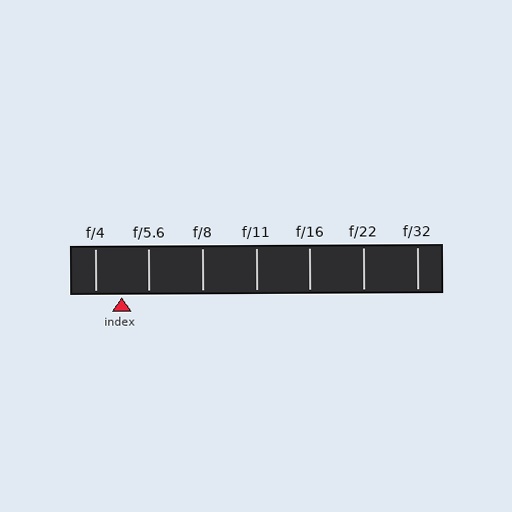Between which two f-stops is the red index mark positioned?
The index mark is between f/4 and f/5.6.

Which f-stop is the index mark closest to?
The index mark is closest to f/4.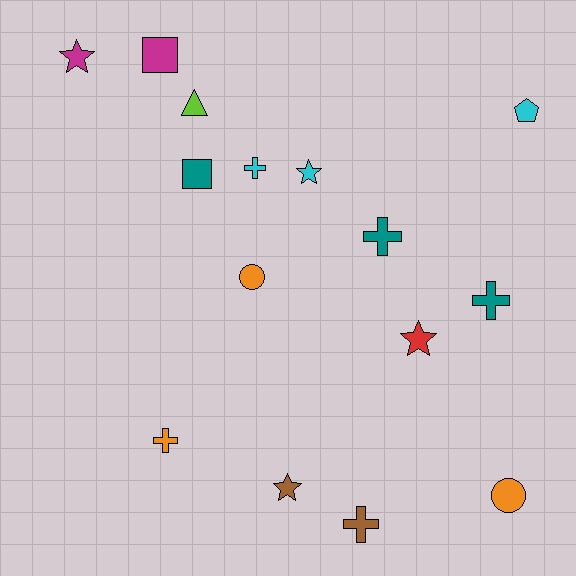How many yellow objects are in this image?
There are no yellow objects.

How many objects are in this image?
There are 15 objects.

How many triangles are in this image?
There is 1 triangle.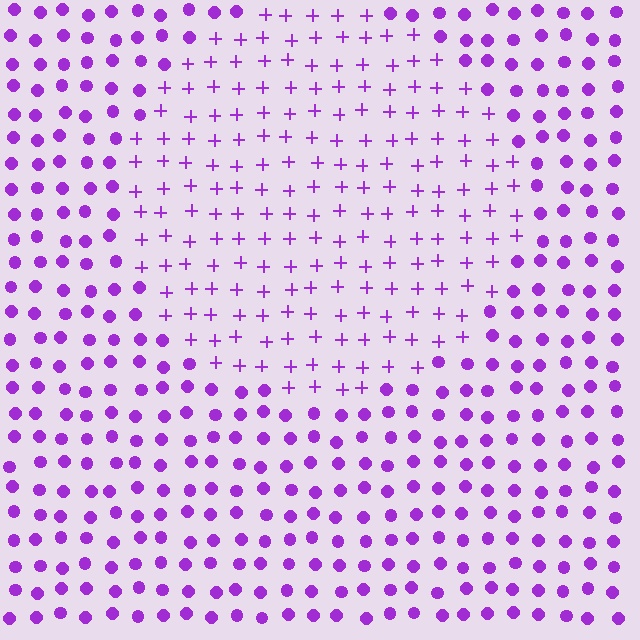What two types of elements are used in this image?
The image uses plus signs inside the circle region and circles outside it.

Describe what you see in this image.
The image is filled with small purple elements arranged in a uniform grid. A circle-shaped region contains plus signs, while the surrounding area contains circles. The boundary is defined purely by the change in element shape.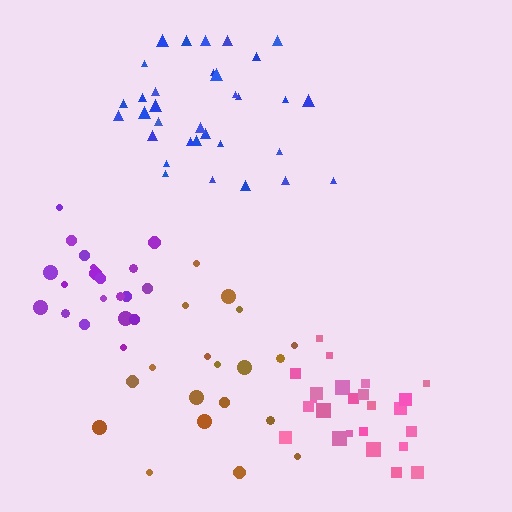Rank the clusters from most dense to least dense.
pink, purple, blue, brown.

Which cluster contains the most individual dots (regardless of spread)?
Blue (33).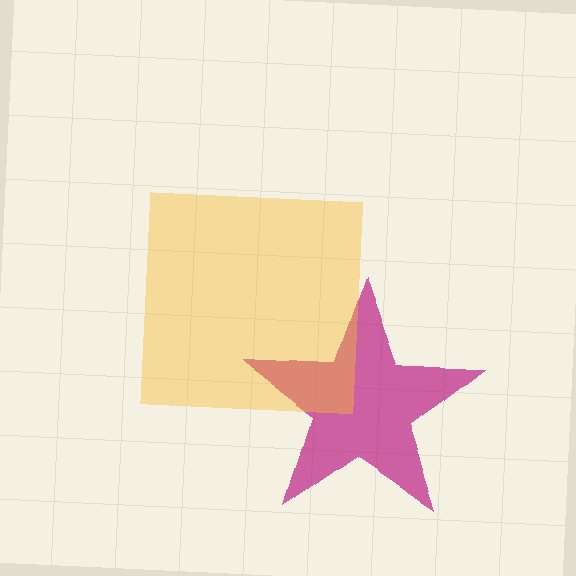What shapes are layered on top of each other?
The layered shapes are: a magenta star, a yellow square.